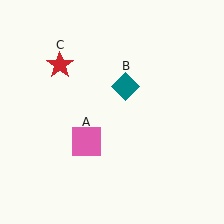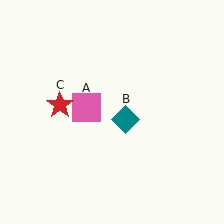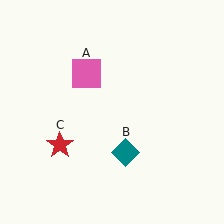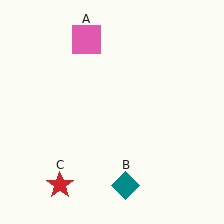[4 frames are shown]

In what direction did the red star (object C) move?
The red star (object C) moved down.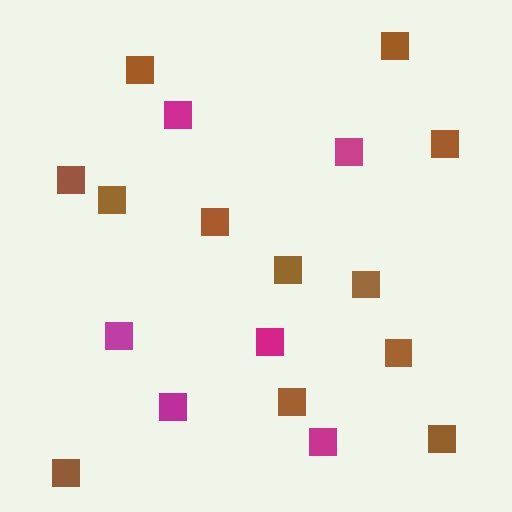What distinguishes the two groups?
There are 2 groups: one group of magenta squares (6) and one group of brown squares (12).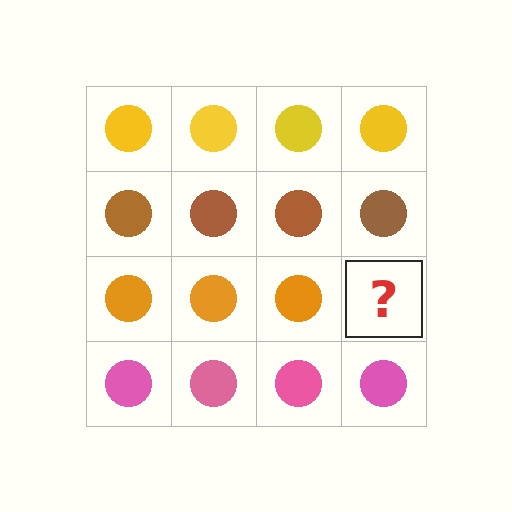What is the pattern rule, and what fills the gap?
The rule is that each row has a consistent color. The gap should be filled with an orange circle.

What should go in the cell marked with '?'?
The missing cell should contain an orange circle.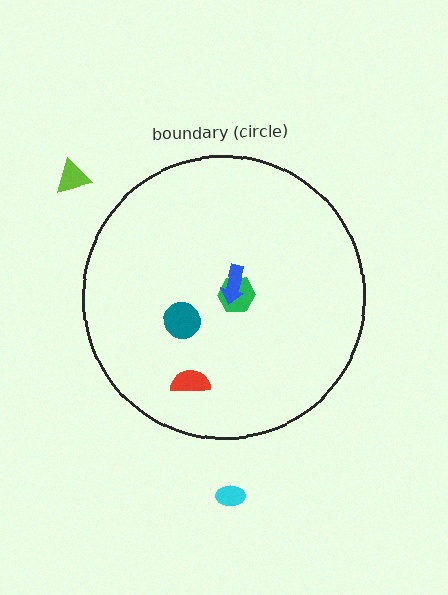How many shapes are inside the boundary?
4 inside, 2 outside.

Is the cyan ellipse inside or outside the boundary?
Outside.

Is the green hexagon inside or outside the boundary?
Inside.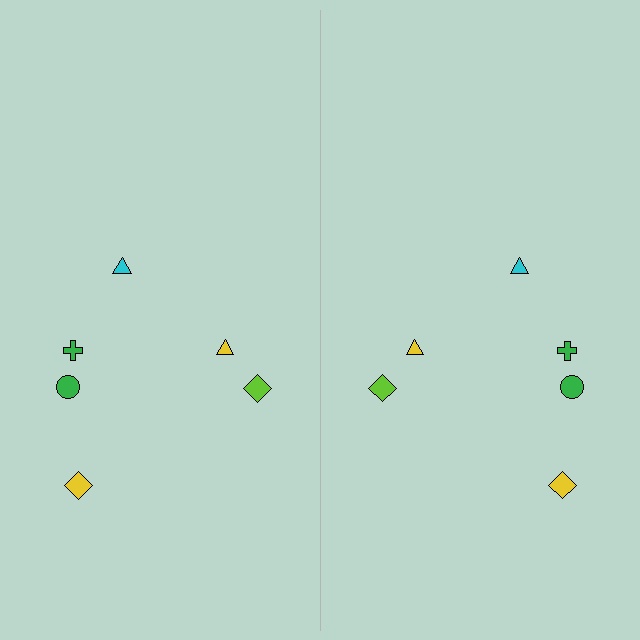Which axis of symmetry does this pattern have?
The pattern has a vertical axis of symmetry running through the center of the image.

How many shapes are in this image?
There are 12 shapes in this image.